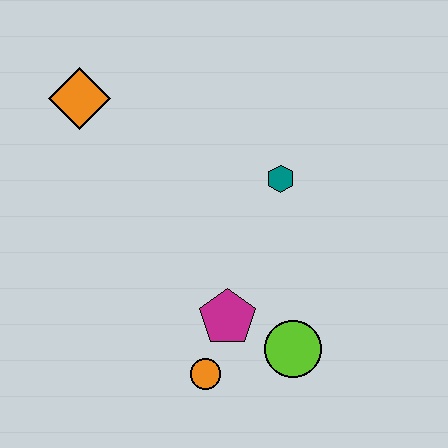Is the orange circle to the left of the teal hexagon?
Yes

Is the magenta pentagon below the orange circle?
No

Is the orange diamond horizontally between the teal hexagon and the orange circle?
No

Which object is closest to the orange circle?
The magenta pentagon is closest to the orange circle.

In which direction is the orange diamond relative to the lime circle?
The orange diamond is above the lime circle.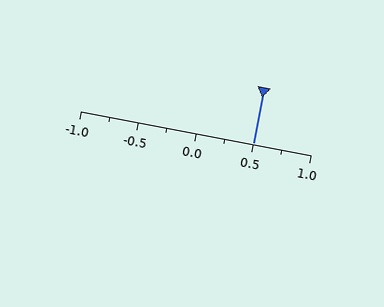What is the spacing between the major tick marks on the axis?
The major ticks are spaced 0.5 apart.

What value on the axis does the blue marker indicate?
The marker indicates approximately 0.5.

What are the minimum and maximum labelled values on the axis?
The axis runs from -1.0 to 1.0.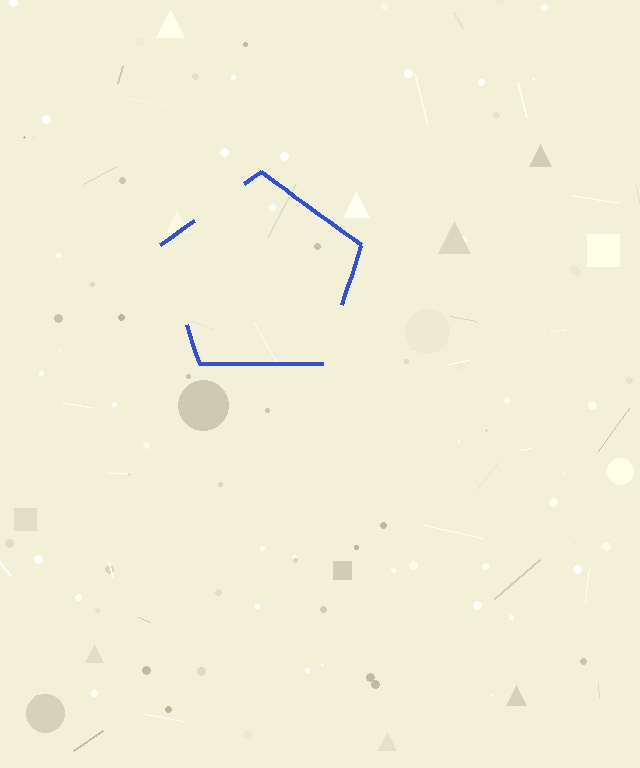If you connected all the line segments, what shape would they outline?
They would outline a pentagon.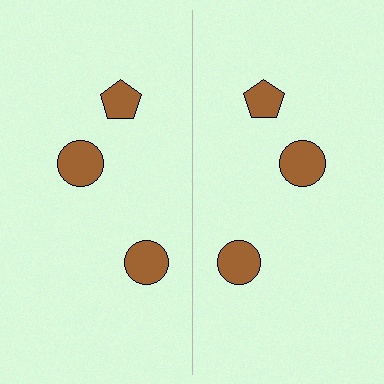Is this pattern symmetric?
Yes, this pattern has bilateral (reflection) symmetry.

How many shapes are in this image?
There are 6 shapes in this image.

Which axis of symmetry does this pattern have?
The pattern has a vertical axis of symmetry running through the center of the image.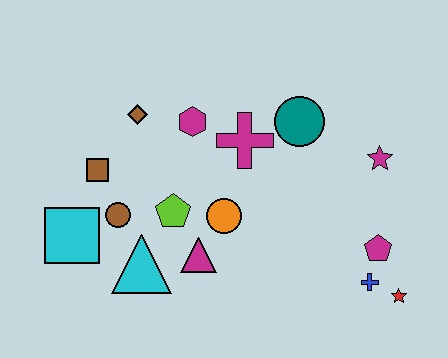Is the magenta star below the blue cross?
No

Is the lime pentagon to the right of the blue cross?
No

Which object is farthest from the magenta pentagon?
The cyan square is farthest from the magenta pentagon.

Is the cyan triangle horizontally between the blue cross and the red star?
No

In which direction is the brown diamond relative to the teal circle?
The brown diamond is to the left of the teal circle.